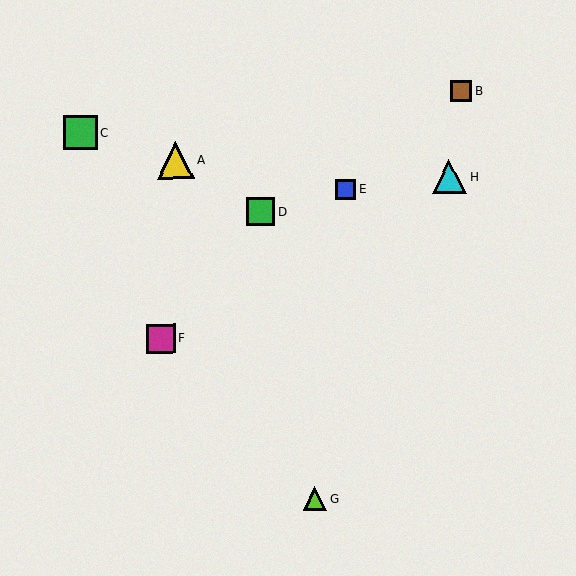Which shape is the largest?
The yellow triangle (labeled A) is the largest.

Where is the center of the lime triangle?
The center of the lime triangle is at (315, 499).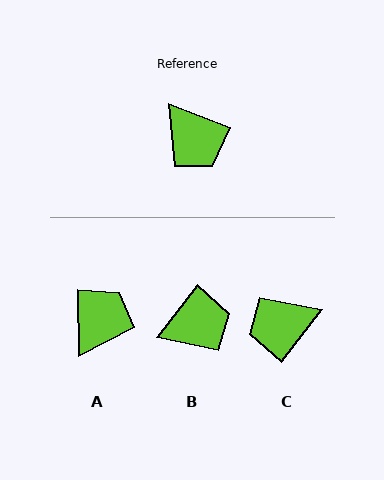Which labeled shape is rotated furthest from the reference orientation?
A, about 112 degrees away.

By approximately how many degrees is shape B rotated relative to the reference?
Approximately 73 degrees counter-clockwise.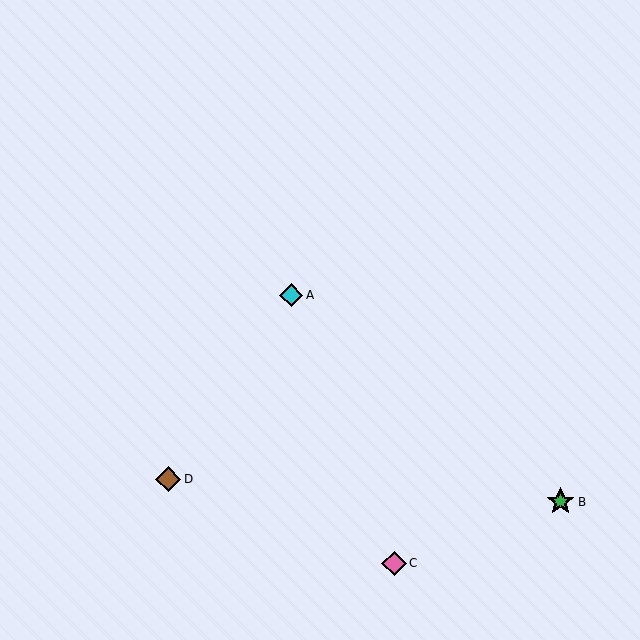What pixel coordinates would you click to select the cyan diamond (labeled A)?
Click at (291, 295) to select the cyan diamond A.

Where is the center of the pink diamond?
The center of the pink diamond is at (394, 563).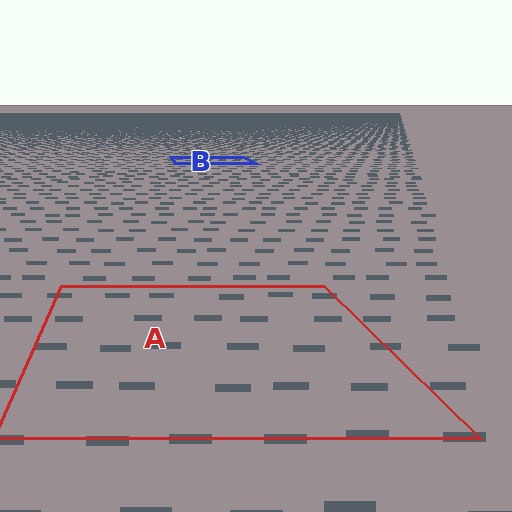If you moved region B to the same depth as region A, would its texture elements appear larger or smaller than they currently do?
They would appear larger. At a closer depth, the same texture elements are projected at a bigger on-screen size.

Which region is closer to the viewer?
Region A is closer. The texture elements there are larger and more spread out.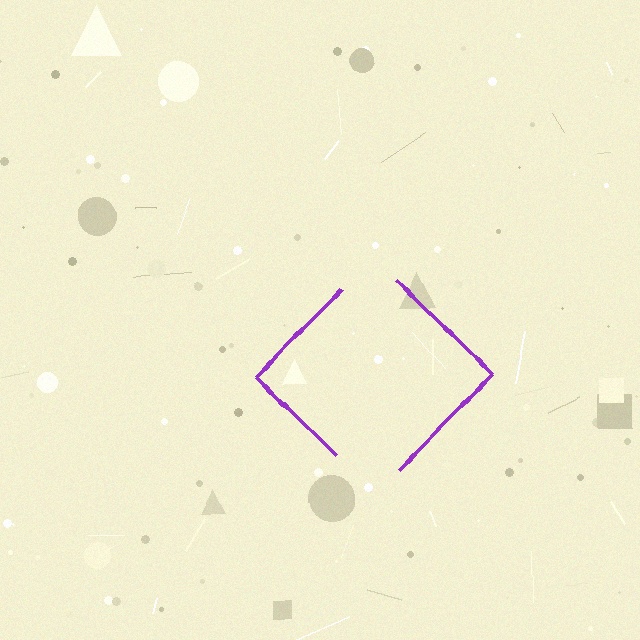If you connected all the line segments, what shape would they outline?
They would outline a diamond.